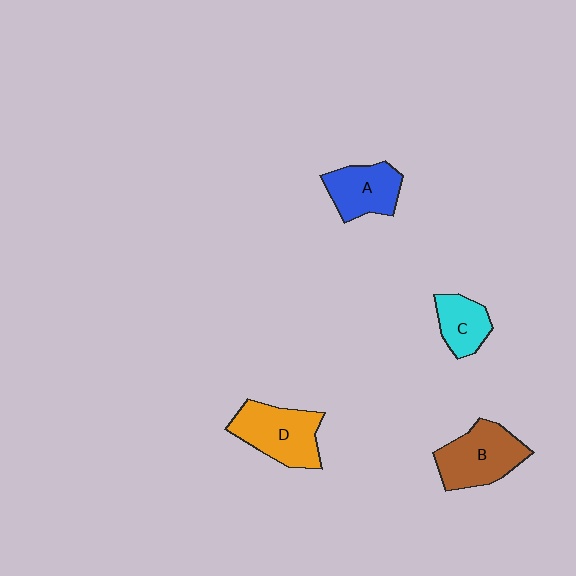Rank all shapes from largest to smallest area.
From largest to smallest: D (orange), B (brown), A (blue), C (cyan).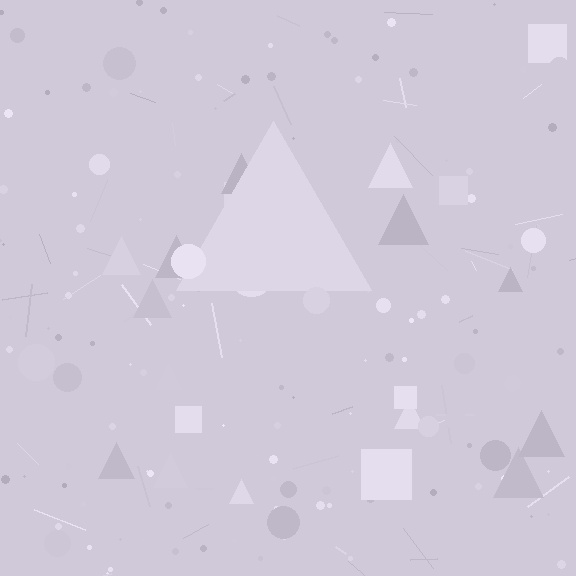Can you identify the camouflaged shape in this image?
The camouflaged shape is a triangle.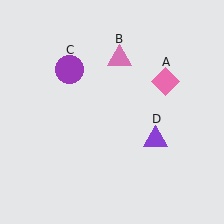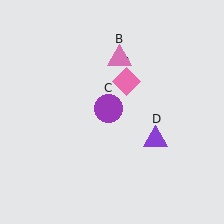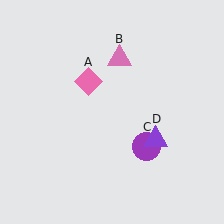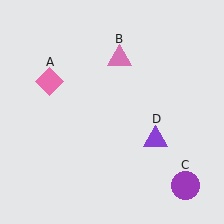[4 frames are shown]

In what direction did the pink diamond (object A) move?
The pink diamond (object A) moved left.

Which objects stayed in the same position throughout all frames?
Pink triangle (object B) and purple triangle (object D) remained stationary.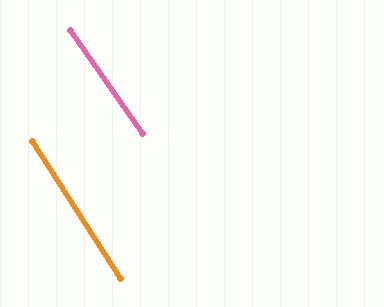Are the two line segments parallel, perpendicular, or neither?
Parallel — their directions differ by only 1.8°.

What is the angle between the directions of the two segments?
Approximately 2 degrees.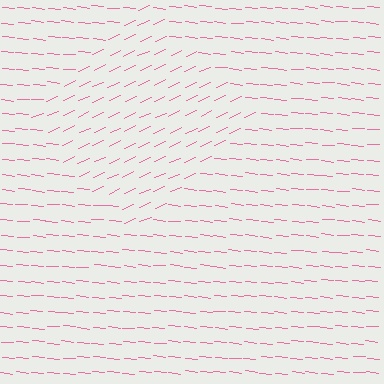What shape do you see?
I see a diamond.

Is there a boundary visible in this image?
Yes, there is a texture boundary formed by a change in line orientation.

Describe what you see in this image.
The image is filled with small pink line segments. A diamond region in the image has lines oriented differently from the surrounding lines, creating a visible texture boundary.